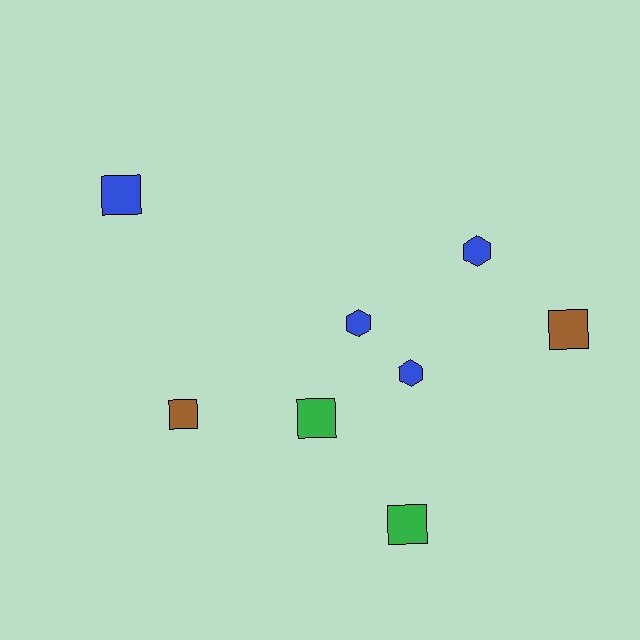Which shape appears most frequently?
Square, with 5 objects.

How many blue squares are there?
There is 1 blue square.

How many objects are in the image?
There are 8 objects.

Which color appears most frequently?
Blue, with 4 objects.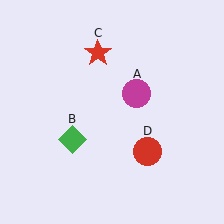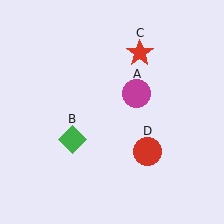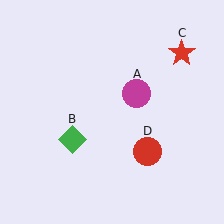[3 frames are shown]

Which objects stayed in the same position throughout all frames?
Magenta circle (object A) and green diamond (object B) and red circle (object D) remained stationary.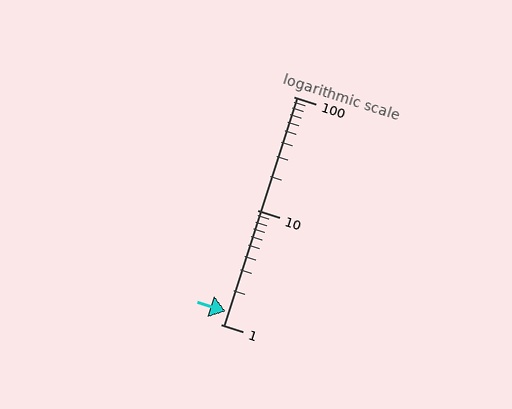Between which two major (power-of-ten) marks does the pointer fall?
The pointer is between 1 and 10.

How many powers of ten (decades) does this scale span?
The scale spans 2 decades, from 1 to 100.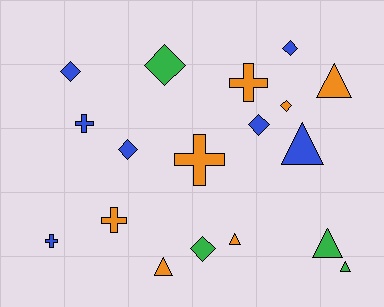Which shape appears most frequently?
Diamond, with 7 objects.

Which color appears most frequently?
Orange, with 7 objects.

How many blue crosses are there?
There are 2 blue crosses.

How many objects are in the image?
There are 18 objects.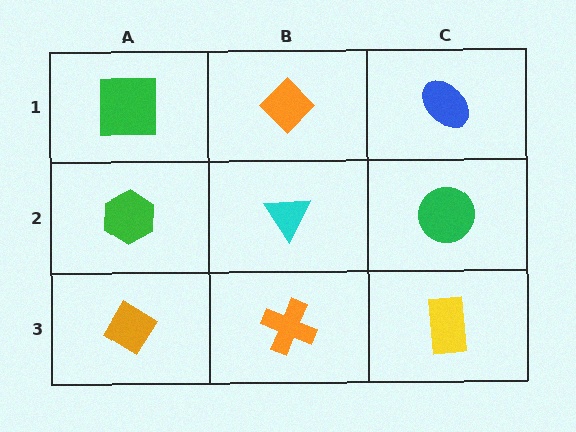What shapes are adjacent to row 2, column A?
A green square (row 1, column A), an orange diamond (row 3, column A), a cyan triangle (row 2, column B).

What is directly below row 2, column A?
An orange diamond.